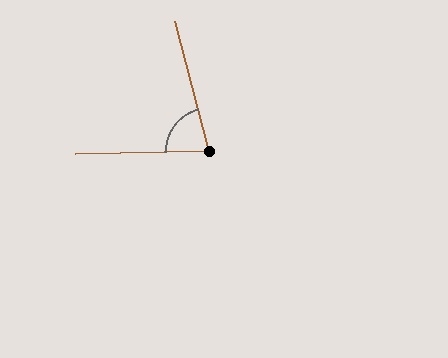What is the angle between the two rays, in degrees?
Approximately 77 degrees.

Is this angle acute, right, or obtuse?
It is acute.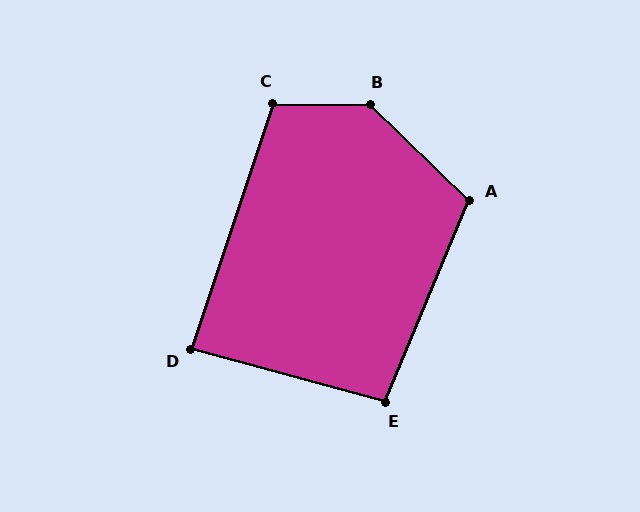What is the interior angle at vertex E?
Approximately 98 degrees (obtuse).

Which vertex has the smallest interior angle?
D, at approximately 87 degrees.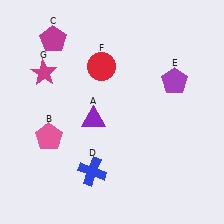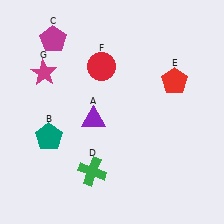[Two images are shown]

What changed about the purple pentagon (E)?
In Image 1, E is purple. In Image 2, it changed to red.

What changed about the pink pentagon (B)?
In Image 1, B is pink. In Image 2, it changed to teal.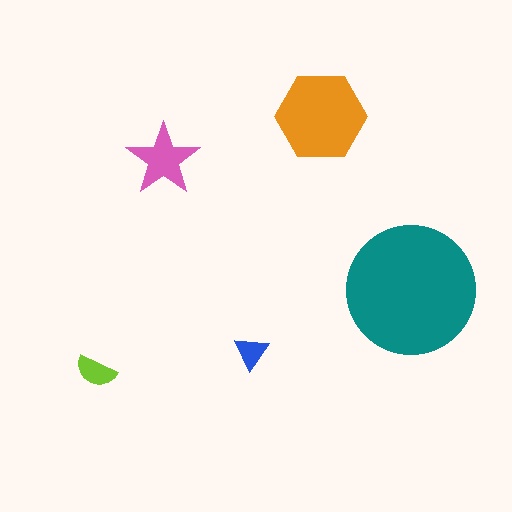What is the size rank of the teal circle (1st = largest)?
1st.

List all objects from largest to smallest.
The teal circle, the orange hexagon, the pink star, the lime semicircle, the blue triangle.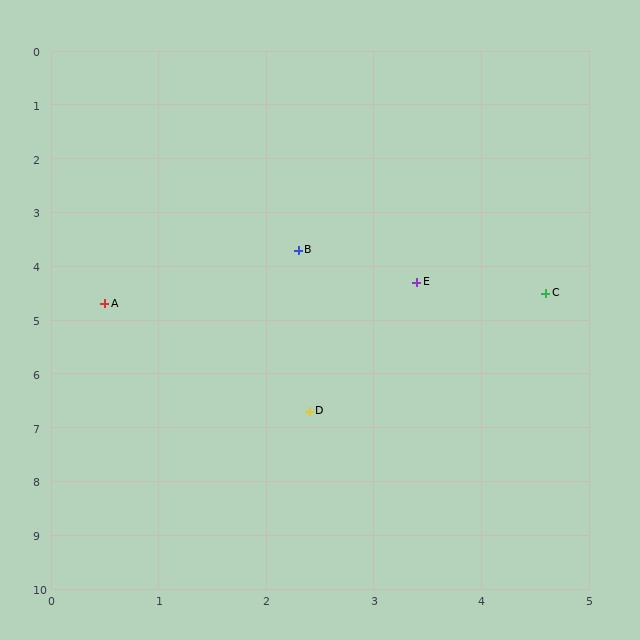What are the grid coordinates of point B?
Point B is at approximately (2.3, 3.7).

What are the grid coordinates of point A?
Point A is at approximately (0.5, 4.7).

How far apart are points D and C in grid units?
Points D and C are about 3.1 grid units apart.